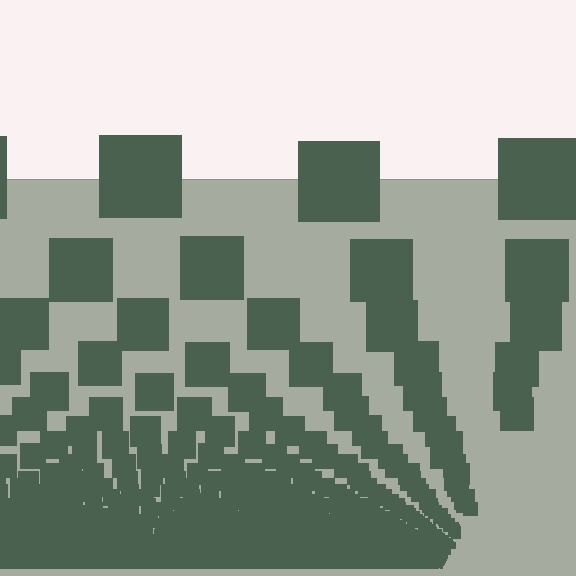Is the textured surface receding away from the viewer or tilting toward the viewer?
The surface appears to tilt toward the viewer. Texture elements get larger and sparser toward the top.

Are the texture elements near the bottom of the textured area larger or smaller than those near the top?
Smaller. The gradient is inverted — elements near the bottom are smaller and denser.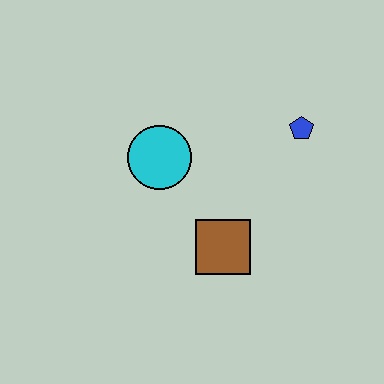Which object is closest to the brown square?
The cyan circle is closest to the brown square.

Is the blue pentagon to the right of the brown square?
Yes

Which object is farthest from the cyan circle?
The blue pentagon is farthest from the cyan circle.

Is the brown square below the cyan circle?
Yes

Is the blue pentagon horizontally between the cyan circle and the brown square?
No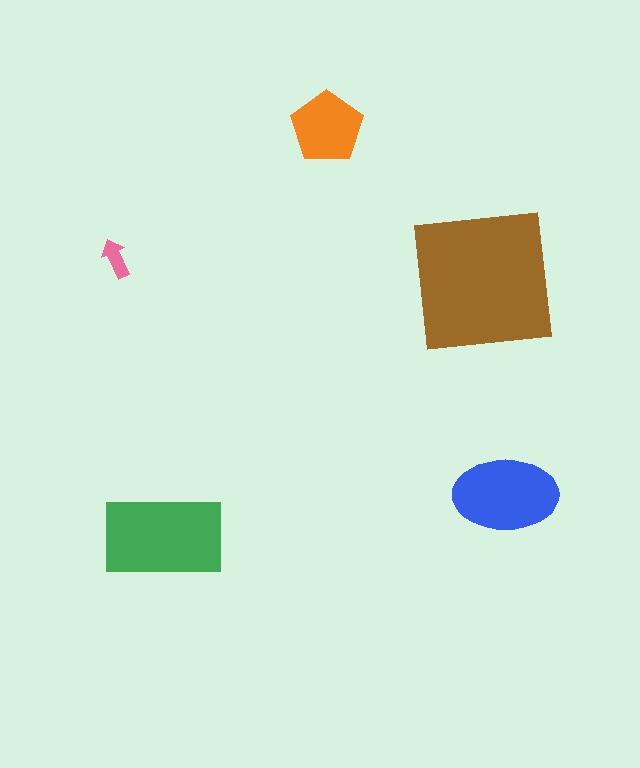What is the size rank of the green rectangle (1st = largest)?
2nd.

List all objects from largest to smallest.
The brown square, the green rectangle, the blue ellipse, the orange pentagon, the pink arrow.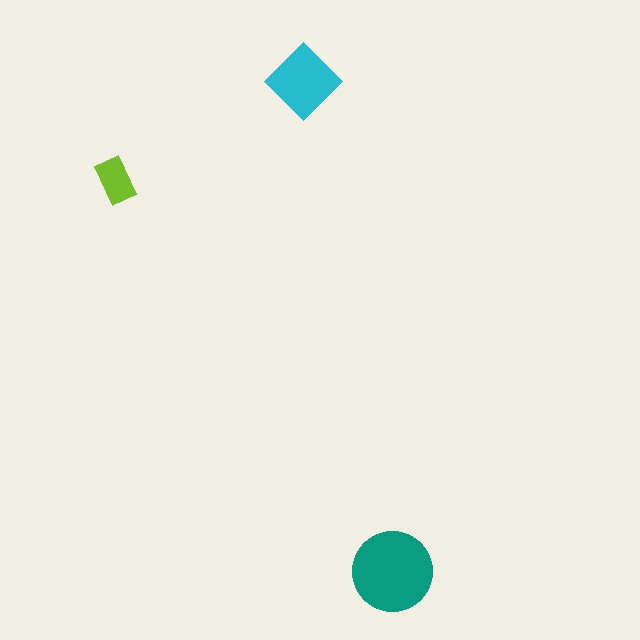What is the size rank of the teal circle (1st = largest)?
1st.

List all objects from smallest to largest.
The lime rectangle, the cyan diamond, the teal circle.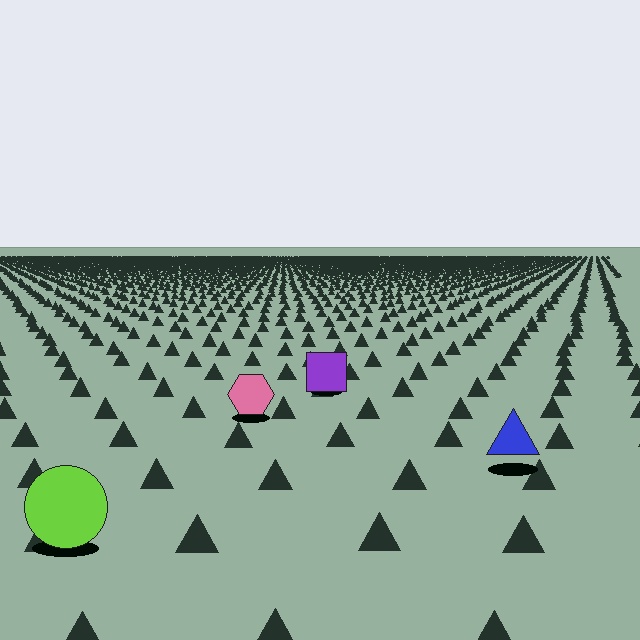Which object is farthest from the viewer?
The purple square is farthest from the viewer. It appears smaller and the ground texture around it is denser.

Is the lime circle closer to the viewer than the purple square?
Yes. The lime circle is closer — you can tell from the texture gradient: the ground texture is coarser near it.